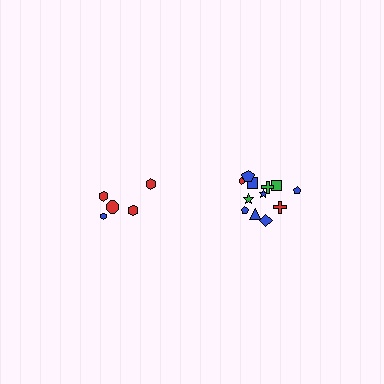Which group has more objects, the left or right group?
The right group.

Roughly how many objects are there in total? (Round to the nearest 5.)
Roughly 15 objects in total.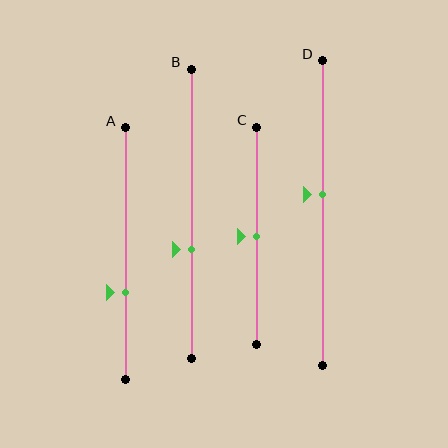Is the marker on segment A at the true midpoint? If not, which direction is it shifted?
No, the marker on segment A is shifted downward by about 15% of the segment length.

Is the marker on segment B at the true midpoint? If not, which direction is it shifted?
No, the marker on segment B is shifted downward by about 12% of the segment length.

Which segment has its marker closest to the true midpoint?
Segment C has its marker closest to the true midpoint.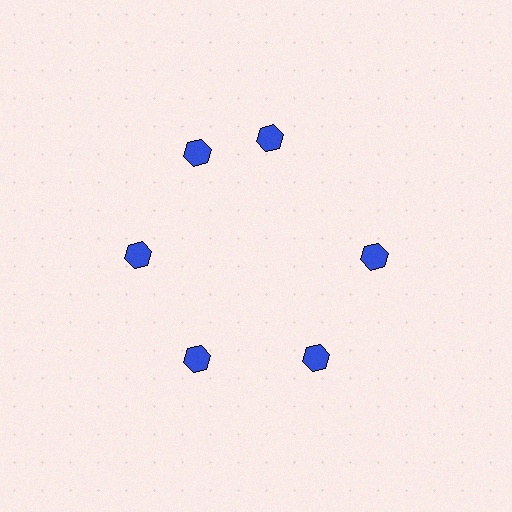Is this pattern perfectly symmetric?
No. The 6 blue hexagons are arranged in a ring, but one element near the 1 o'clock position is rotated out of alignment along the ring, breaking the 6-fold rotational symmetry.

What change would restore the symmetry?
The symmetry would be restored by rotating it back into even spacing with its neighbors so that all 6 hexagons sit at equal angles and equal distance from the center.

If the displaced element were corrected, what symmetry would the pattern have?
It would have 6-fold rotational symmetry — the pattern would map onto itself every 60 degrees.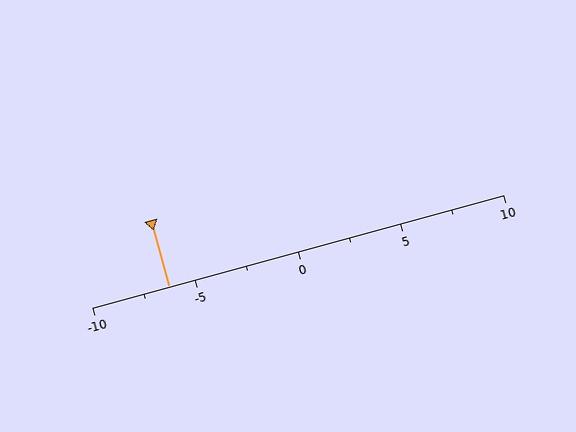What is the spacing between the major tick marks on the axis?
The major ticks are spaced 5 apart.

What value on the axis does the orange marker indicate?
The marker indicates approximately -6.2.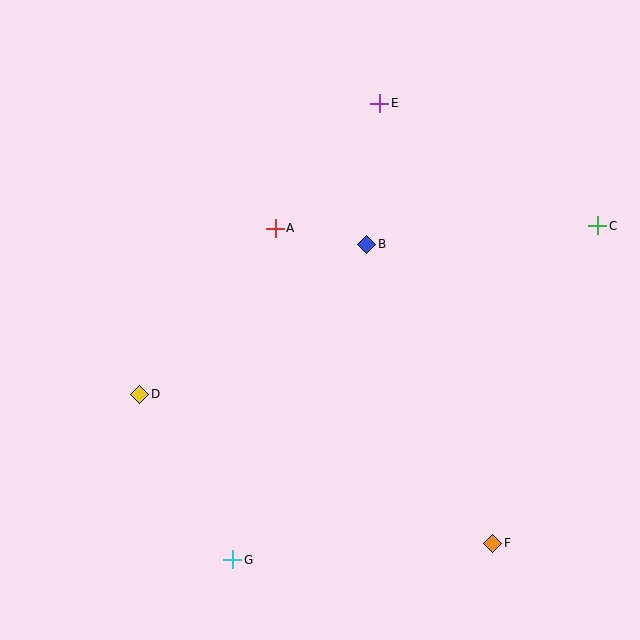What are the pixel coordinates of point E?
Point E is at (380, 103).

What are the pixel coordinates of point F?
Point F is at (493, 543).